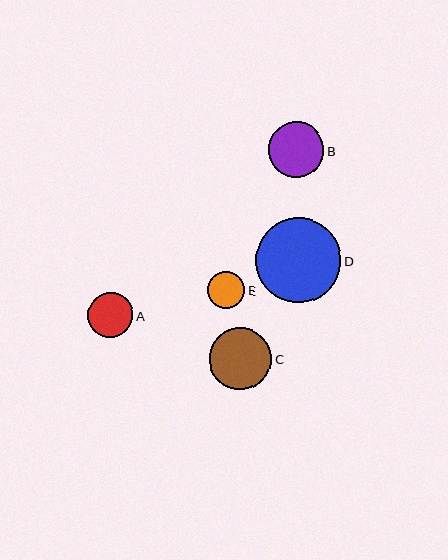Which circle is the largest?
Circle D is the largest with a size of approximately 85 pixels.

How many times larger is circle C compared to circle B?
Circle C is approximately 1.1 times the size of circle B.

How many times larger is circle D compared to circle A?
Circle D is approximately 1.9 times the size of circle A.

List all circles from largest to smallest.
From largest to smallest: D, C, B, A, E.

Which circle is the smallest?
Circle E is the smallest with a size of approximately 37 pixels.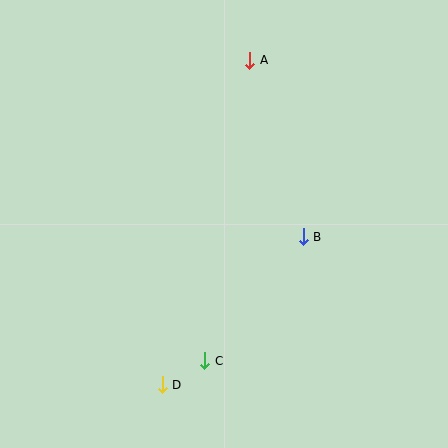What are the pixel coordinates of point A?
Point A is at (250, 60).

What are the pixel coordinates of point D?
Point D is at (162, 385).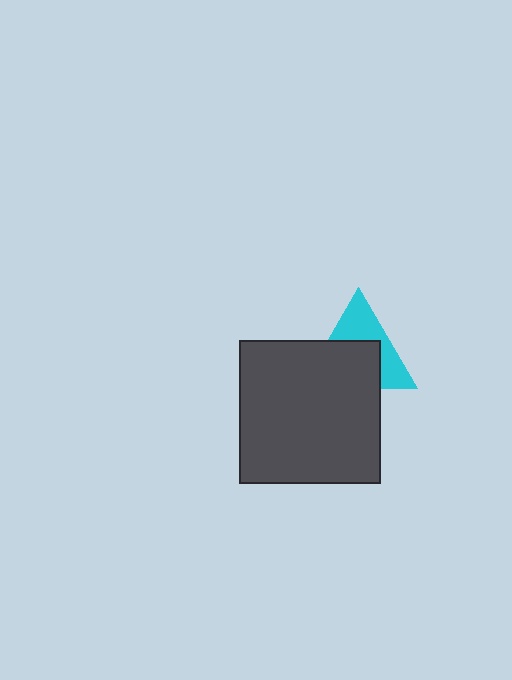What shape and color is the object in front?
The object in front is a dark gray rectangle.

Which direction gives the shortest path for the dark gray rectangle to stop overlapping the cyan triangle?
Moving down gives the shortest separation.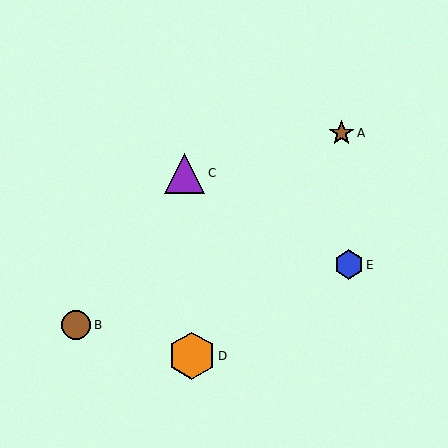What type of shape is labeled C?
Shape C is a purple triangle.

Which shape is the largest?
The orange hexagon (labeled D) is the largest.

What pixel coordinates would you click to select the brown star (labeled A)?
Click at (342, 133) to select the brown star A.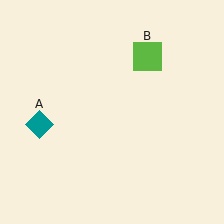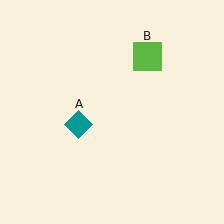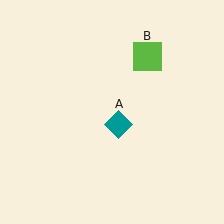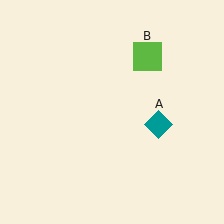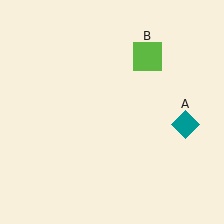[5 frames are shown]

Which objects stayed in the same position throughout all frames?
Lime square (object B) remained stationary.